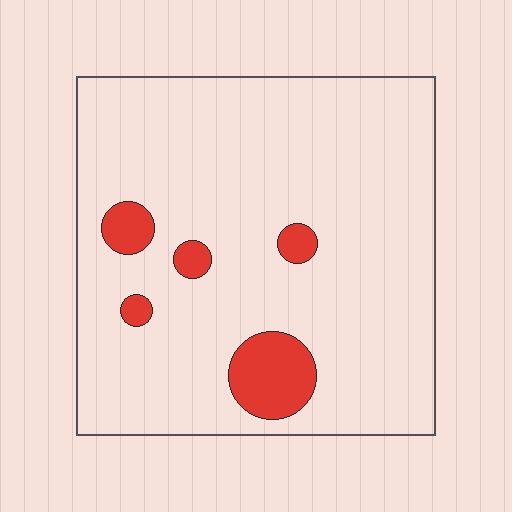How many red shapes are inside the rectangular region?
5.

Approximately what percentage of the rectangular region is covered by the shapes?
Approximately 10%.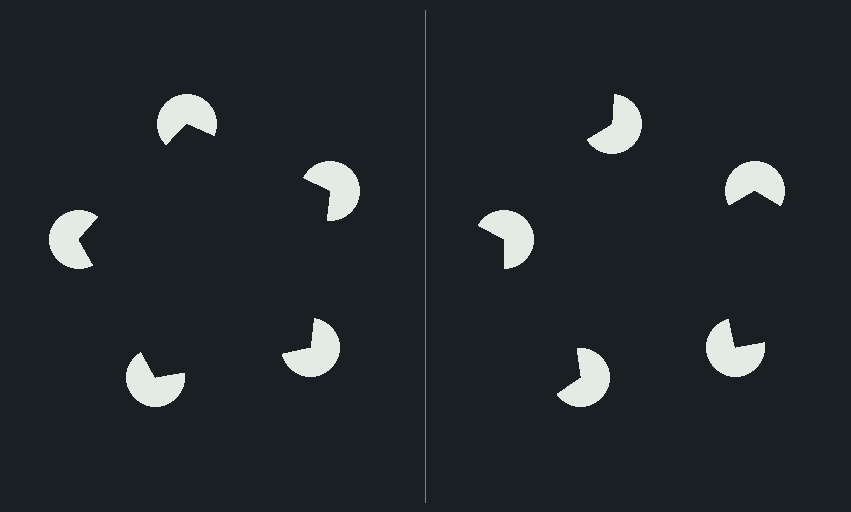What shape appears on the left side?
An illusory pentagon.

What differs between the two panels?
The pac-man discs are positioned identically on both sides; only the wedge orientations differ. On the left they align to a pentagon; on the right they are misaligned.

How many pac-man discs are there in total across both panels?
10 — 5 on each side.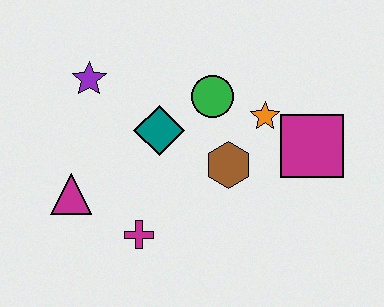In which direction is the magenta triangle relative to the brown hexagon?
The magenta triangle is to the left of the brown hexagon.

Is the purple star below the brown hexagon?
No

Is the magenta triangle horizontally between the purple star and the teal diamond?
No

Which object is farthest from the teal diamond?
The magenta square is farthest from the teal diamond.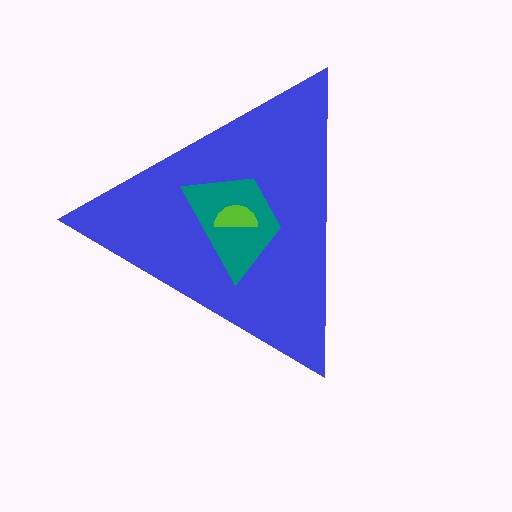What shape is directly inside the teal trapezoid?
The lime semicircle.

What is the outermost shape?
The blue triangle.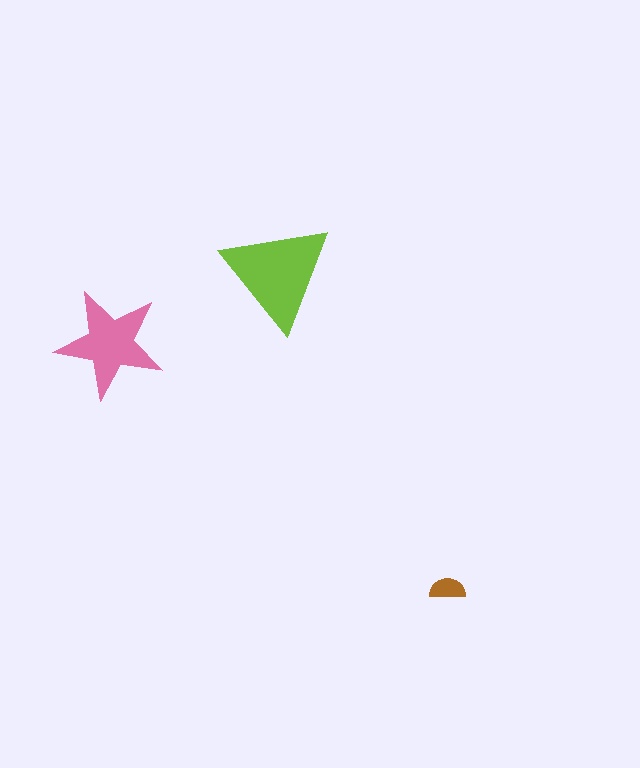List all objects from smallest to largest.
The brown semicircle, the pink star, the lime triangle.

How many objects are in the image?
There are 3 objects in the image.